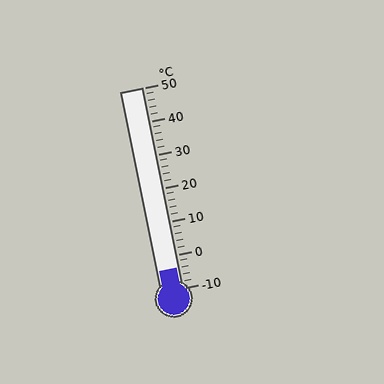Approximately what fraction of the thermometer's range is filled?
The thermometer is filled to approximately 10% of its range.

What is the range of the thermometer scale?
The thermometer scale ranges from -10°C to 50°C.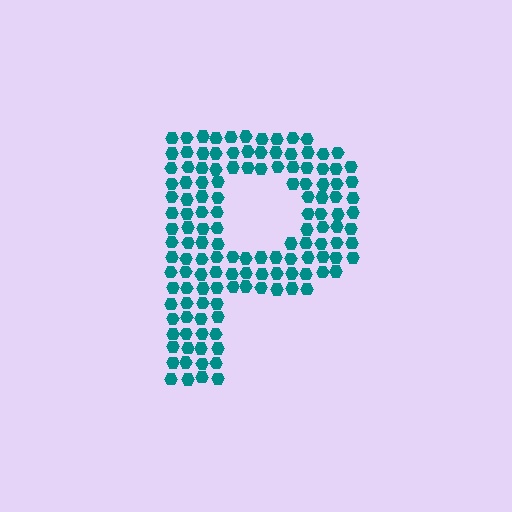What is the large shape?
The large shape is the letter P.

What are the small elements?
The small elements are hexagons.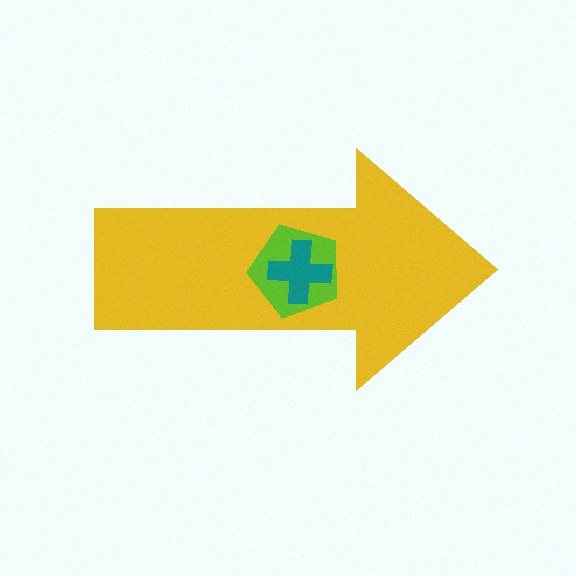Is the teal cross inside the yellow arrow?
Yes.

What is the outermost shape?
The yellow arrow.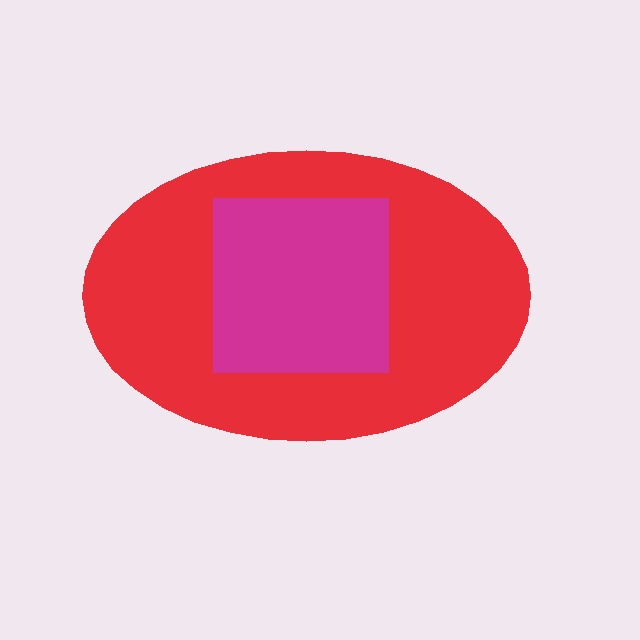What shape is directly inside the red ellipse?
The magenta square.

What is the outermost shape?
The red ellipse.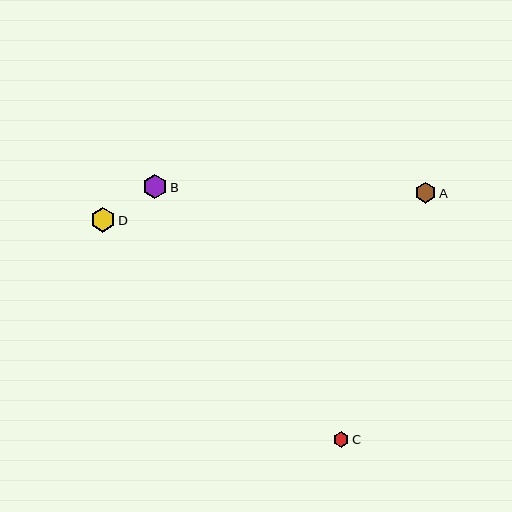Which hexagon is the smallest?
Hexagon C is the smallest with a size of approximately 16 pixels.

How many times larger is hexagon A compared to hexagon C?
Hexagon A is approximately 1.3 times the size of hexagon C.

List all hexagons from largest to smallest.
From largest to smallest: B, D, A, C.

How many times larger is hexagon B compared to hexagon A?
Hexagon B is approximately 1.2 times the size of hexagon A.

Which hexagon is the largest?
Hexagon B is the largest with a size of approximately 24 pixels.